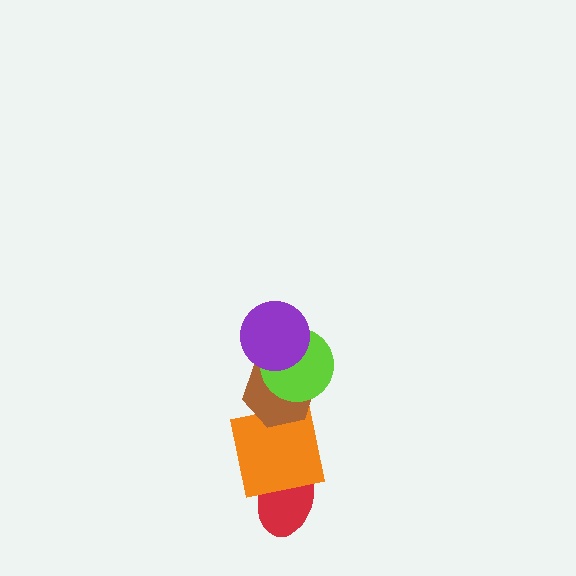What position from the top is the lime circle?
The lime circle is 2nd from the top.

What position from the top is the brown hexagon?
The brown hexagon is 3rd from the top.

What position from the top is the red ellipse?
The red ellipse is 5th from the top.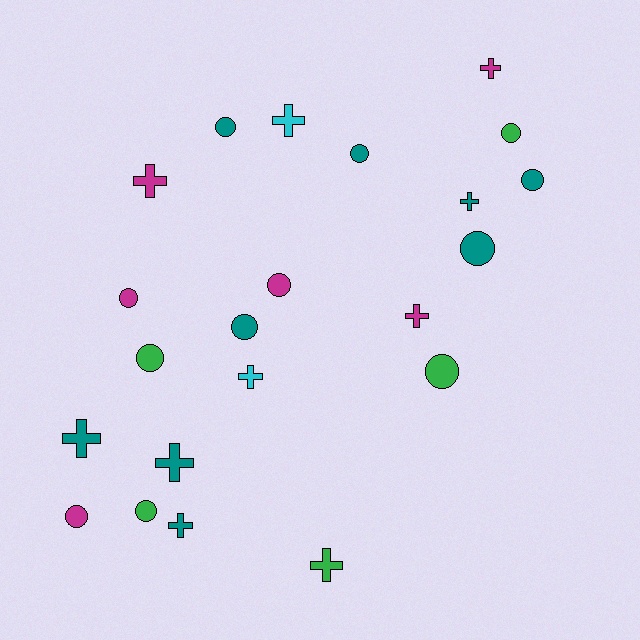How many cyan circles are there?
There are no cyan circles.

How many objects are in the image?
There are 22 objects.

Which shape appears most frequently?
Circle, with 12 objects.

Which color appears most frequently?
Teal, with 9 objects.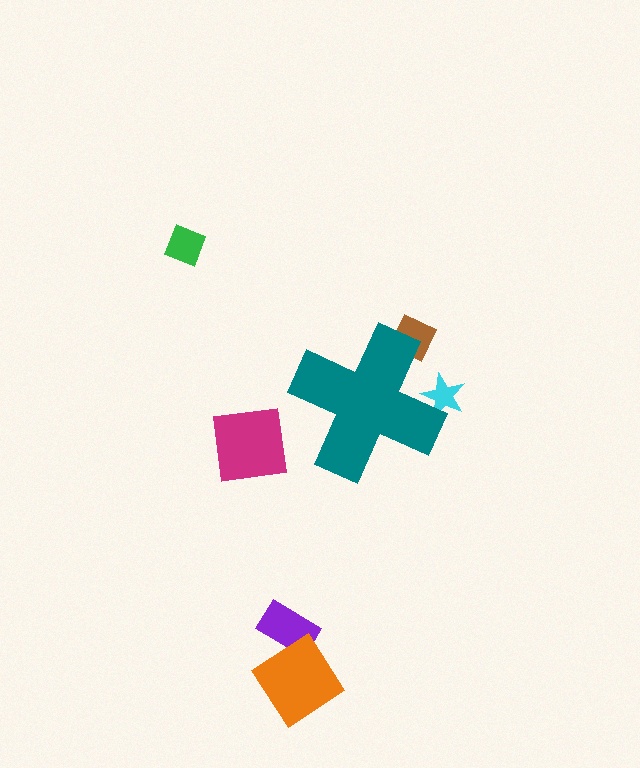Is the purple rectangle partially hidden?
No, the purple rectangle is fully visible.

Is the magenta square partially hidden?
No, the magenta square is fully visible.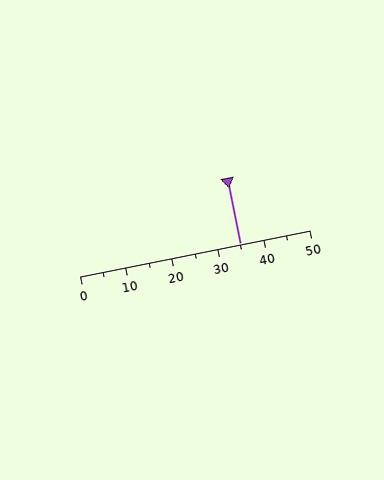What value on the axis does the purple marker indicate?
The marker indicates approximately 35.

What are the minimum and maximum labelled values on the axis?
The axis runs from 0 to 50.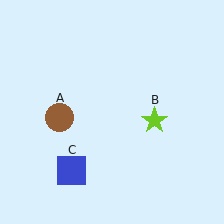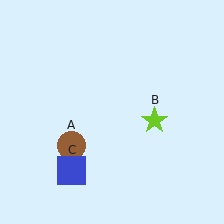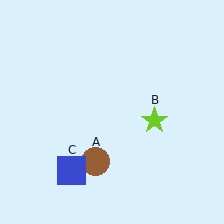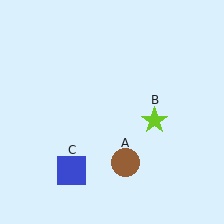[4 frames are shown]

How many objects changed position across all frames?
1 object changed position: brown circle (object A).